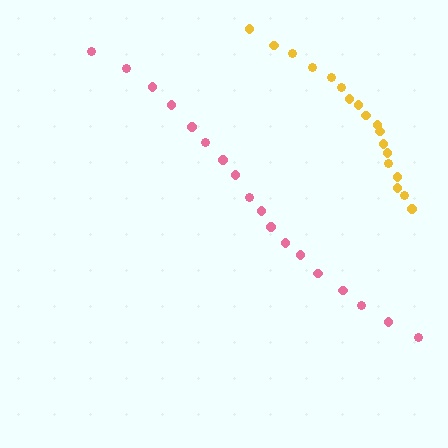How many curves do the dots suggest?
There are 2 distinct paths.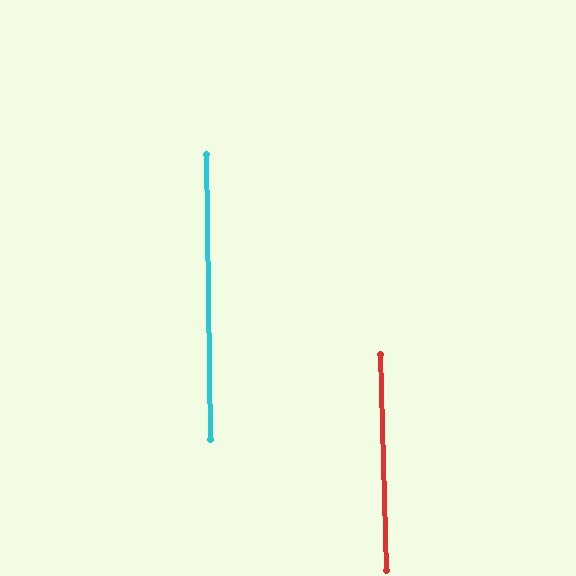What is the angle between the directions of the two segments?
Approximately 1 degree.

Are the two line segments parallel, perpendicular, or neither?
Parallel — their directions differ by only 0.8°.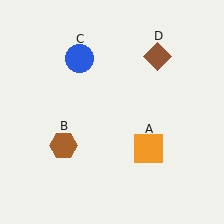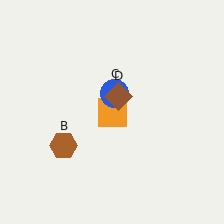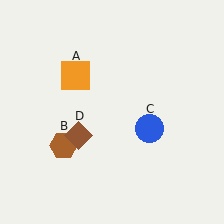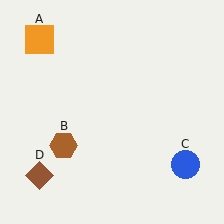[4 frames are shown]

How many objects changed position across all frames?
3 objects changed position: orange square (object A), blue circle (object C), brown diamond (object D).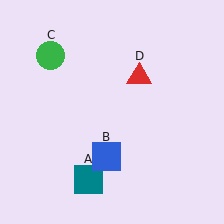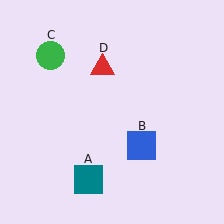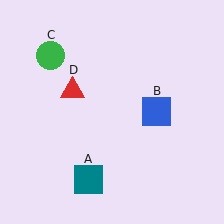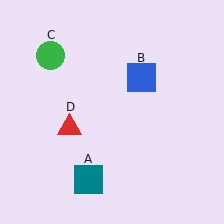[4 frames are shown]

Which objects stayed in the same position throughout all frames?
Teal square (object A) and green circle (object C) remained stationary.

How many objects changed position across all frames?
2 objects changed position: blue square (object B), red triangle (object D).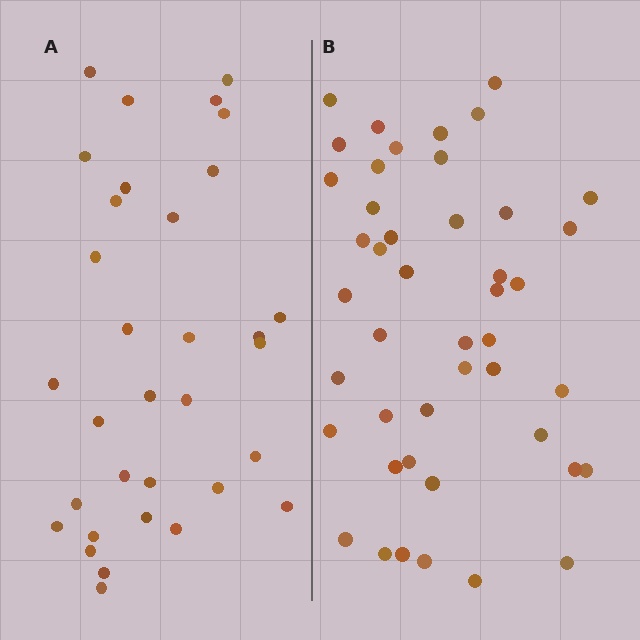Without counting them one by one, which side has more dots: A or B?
Region B (the right region) has more dots.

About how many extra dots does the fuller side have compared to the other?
Region B has roughly 12 or so more dots than region A.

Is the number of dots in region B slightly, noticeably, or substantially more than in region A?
Region B has noticeably more, but not dramatically so. The ratio is roughly 1.4 to 1.